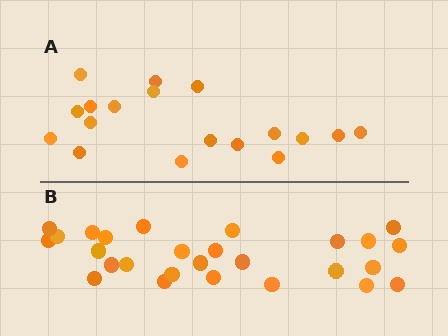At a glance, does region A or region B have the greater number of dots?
Region B (the bottom region) has more dots.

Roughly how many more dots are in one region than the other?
Region B has roughly 8 or so more dots than region A.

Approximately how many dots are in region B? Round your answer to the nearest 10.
About 30 dots. (The exact count is 27, which rounds to 30.)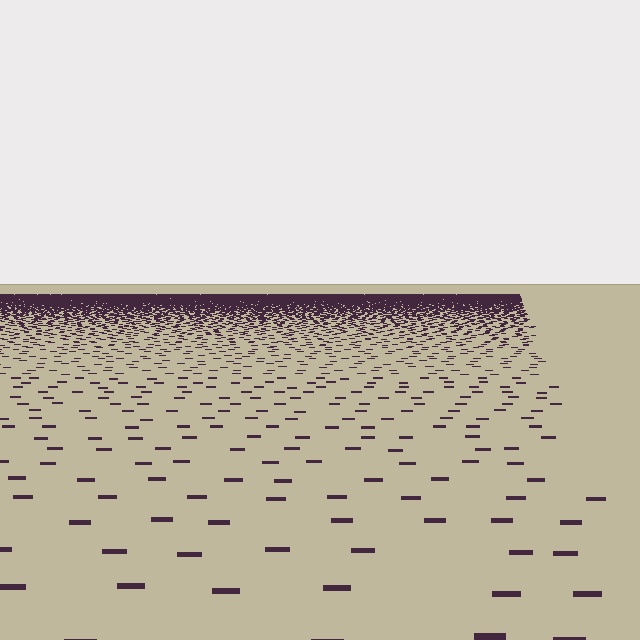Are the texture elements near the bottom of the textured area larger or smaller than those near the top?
Larger. Near the bottom, elements are closer to the viewer and appear at a bigger on-screen size.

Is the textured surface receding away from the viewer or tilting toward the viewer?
The surface is receding away from the viewer. Texture elements get smaller and denser toward the top.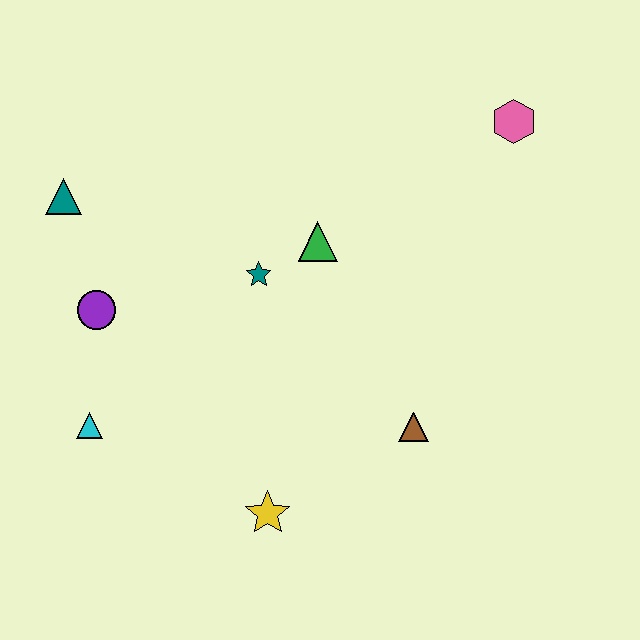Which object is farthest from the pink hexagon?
The cyan triangle is farthest from the pink hexagon.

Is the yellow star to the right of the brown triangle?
No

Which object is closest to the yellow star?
The brown triangle is closest to the yellow star.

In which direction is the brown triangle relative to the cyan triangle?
The brown triangle is to the right of the cyan triangle.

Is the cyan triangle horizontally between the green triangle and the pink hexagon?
No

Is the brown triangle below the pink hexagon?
Yes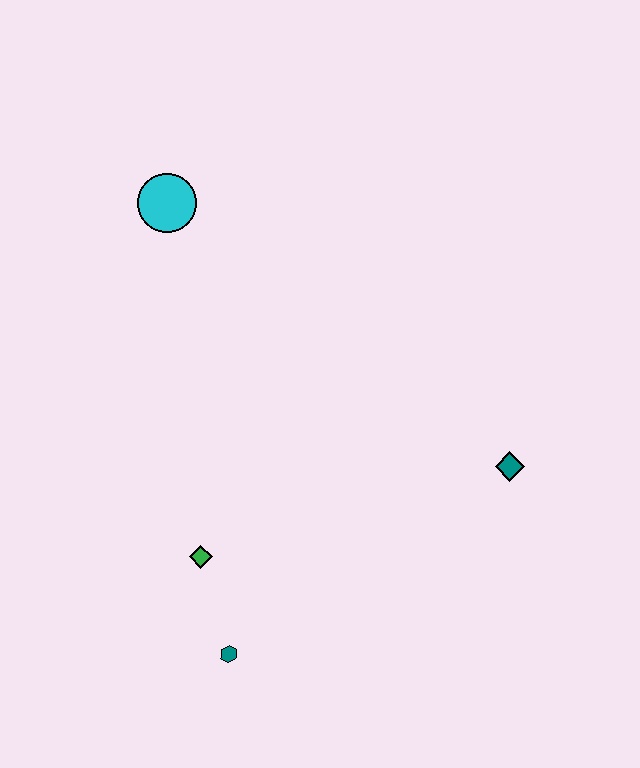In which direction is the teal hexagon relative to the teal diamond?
The teal hexagon is to the left of the teal diamond.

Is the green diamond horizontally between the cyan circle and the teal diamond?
Yes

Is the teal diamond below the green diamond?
No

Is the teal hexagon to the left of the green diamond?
No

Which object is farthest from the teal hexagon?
The cyan circle is farthest from the teal hexagon.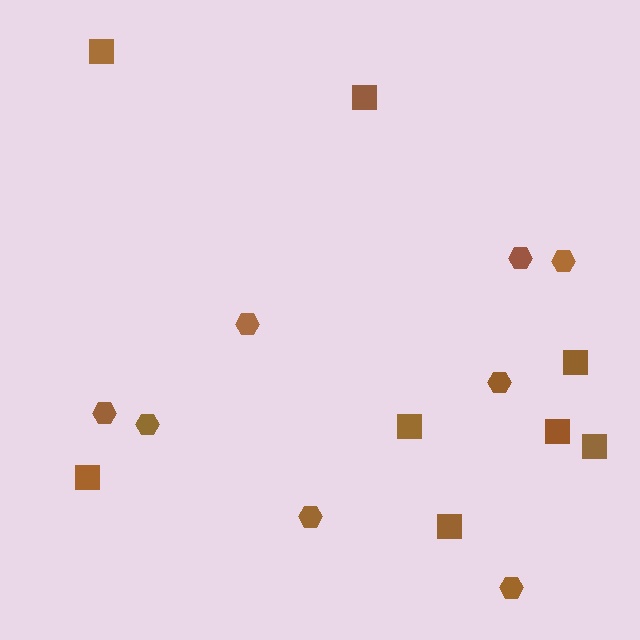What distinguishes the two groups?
There are 2 groups: one group of hexagons (8) and one group of squares (8).